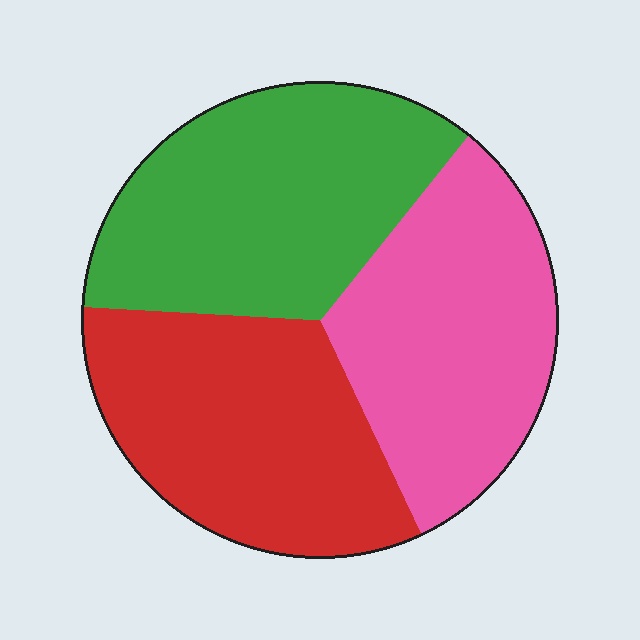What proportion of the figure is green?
Green takes up between a quarter and a half of the figure.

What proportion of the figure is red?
Red covers 33% of the figure.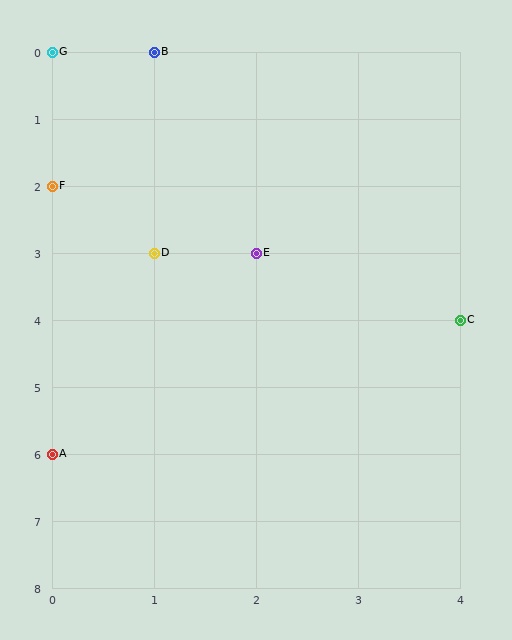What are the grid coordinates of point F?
Point F is at grid coordinates (0, 2).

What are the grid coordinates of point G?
Point G is at grid coordinates (0, 0).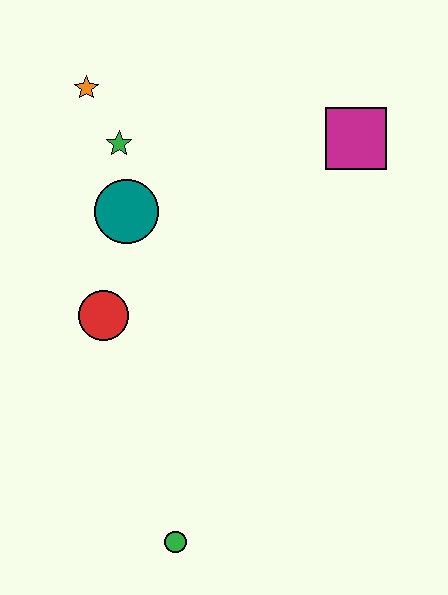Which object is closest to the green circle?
The red circle is closest to the green circle.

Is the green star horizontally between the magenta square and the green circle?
No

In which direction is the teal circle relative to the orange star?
The teal circle is below the orange star.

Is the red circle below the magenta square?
Yes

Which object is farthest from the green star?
The green circle is farthest from the green star.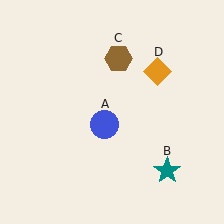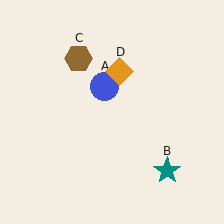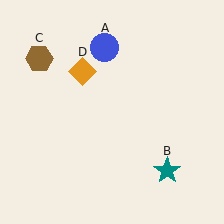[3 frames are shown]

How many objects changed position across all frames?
3 objects changed position: blue circle (object A), brown hexagon (object C), orange diamond (object D).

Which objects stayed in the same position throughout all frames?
Teal star (object B) remained stationary.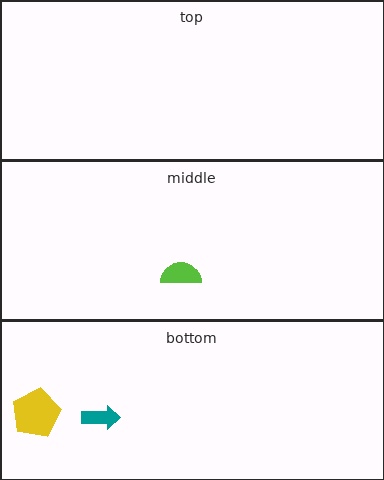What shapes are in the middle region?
The lime semicircle.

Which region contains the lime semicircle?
The middle region.